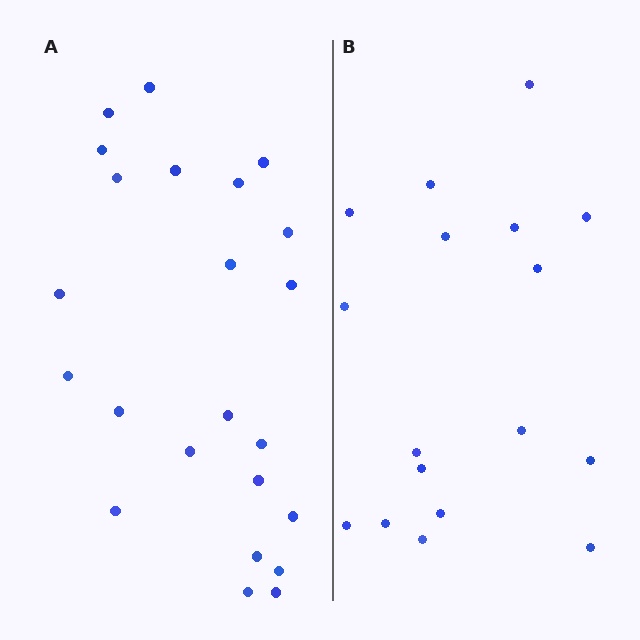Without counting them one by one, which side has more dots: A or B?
Region A (the left region) has more dots.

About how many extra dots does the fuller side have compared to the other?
Region A has about 6 more dots than region B.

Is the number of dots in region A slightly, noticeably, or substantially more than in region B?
Region A has noticeably more, but not dramatically so. The ratio is roughly 1.4 to 1.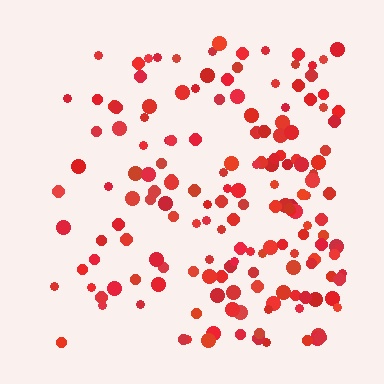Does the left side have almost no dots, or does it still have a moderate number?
Still a moderate number, just noticeably fewer than the right.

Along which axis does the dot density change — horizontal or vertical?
Horizontal.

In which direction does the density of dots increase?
From left to right, with the right side densest.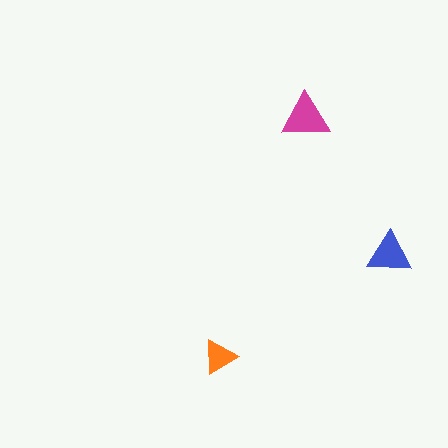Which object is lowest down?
The orange triangle is bottommost.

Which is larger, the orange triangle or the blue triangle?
The blue one.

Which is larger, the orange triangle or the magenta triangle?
The magenta one.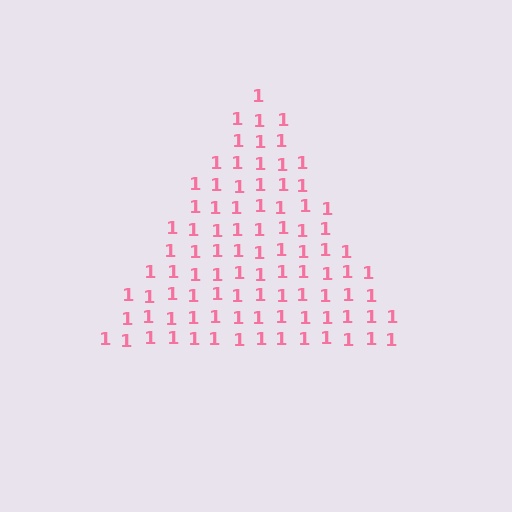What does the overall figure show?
The overall figure shows a triangle.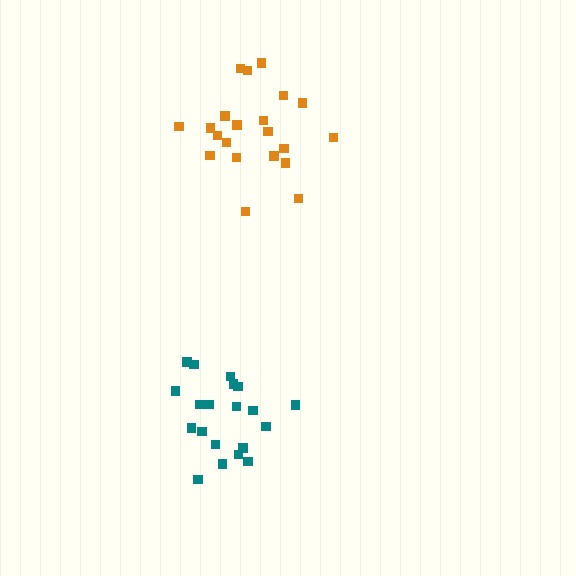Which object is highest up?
The orange cluster is topmost.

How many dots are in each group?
Group 1: 21 dots, Group 2: 20 dots (41 total).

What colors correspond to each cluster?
The clusters are colored: orange, teal.